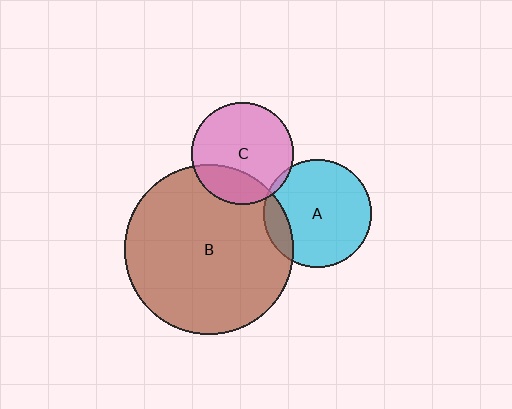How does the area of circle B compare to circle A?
Approximately 2.5 times.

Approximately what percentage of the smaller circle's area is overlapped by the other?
Approximately 5%.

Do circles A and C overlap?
Yes.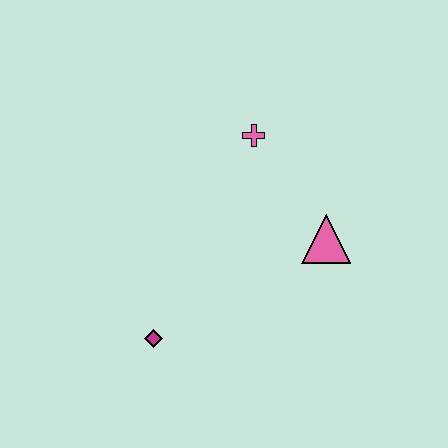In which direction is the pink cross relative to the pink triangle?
The pink cross is above the pink triangle.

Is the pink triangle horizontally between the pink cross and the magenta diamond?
No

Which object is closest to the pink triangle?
The pink cross is closest to the pink triangle.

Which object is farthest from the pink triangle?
The magenta diamond is farthest from the pink triangle.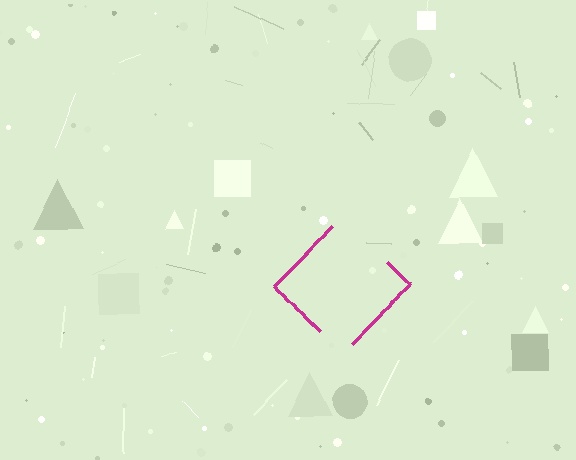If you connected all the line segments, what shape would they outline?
They would outline a diamond.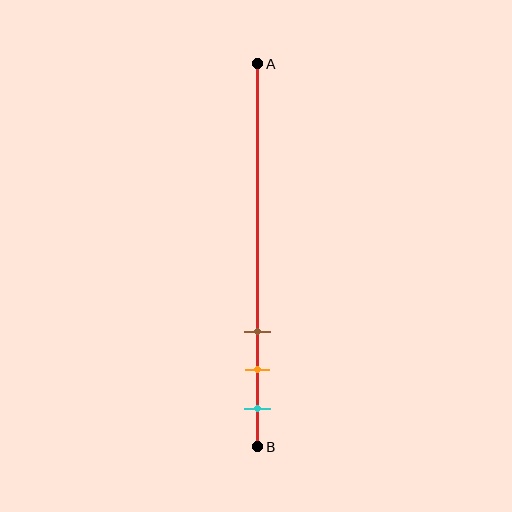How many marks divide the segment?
There are 3 marks dividing the segment.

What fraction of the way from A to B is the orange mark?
The orange mark is approximately 80% (0.8) of the way from A to B.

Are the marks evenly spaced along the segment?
Yes, the marks are approximately evenly spaced.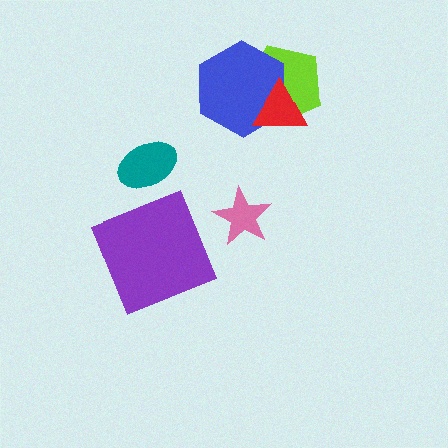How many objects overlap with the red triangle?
2 objects overlap with the red triangle.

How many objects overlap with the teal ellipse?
0 objects overlap with the teal ellipse.